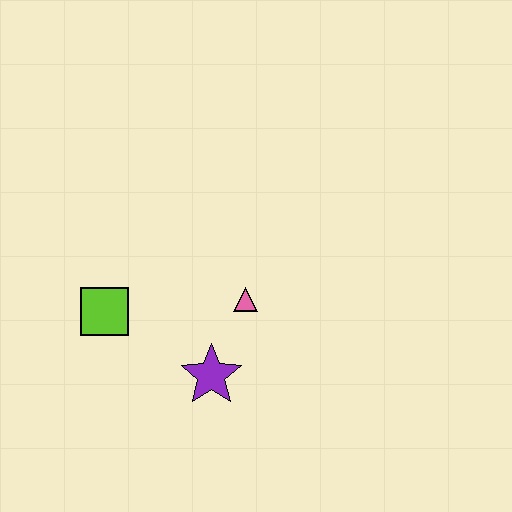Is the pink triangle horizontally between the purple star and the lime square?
No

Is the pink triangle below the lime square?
No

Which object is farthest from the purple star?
The lime square is farthest from the purple star.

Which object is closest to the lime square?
The purple star is closest to the lime square.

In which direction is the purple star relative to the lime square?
The purple star is to the right of the lime square.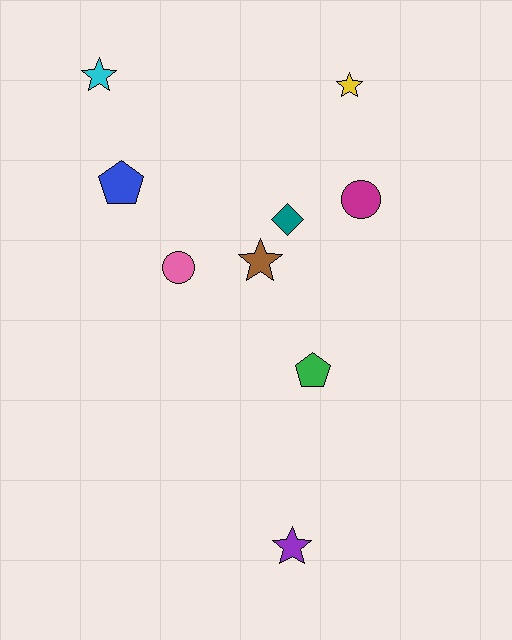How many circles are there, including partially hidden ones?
There are 2 circles.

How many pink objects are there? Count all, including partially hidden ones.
There is 1 pink object.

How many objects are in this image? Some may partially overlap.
There are 9 objects.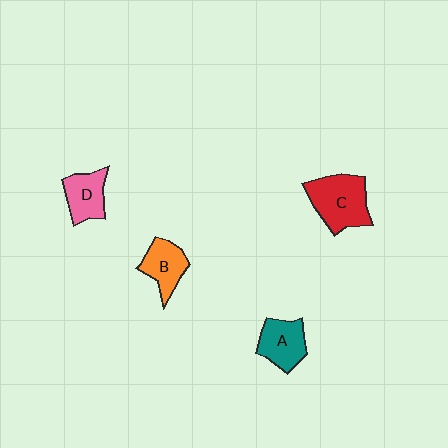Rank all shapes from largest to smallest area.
From largest to smallest: C (red), A (teal), B (orange), D (pink).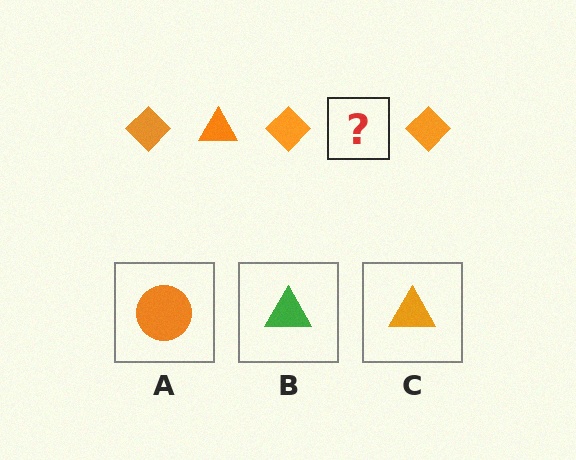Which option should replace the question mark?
Option C.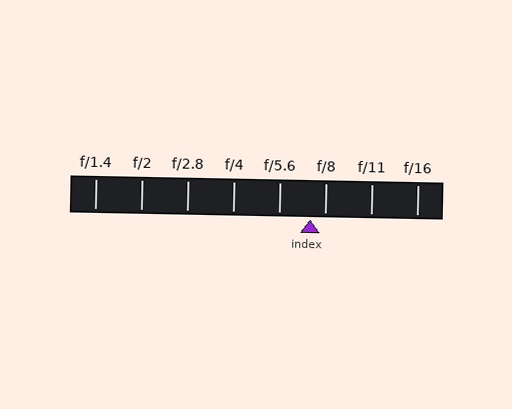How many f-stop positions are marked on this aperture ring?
There are 8 f-stop positions marked.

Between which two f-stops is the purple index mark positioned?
The index mark is between f/5.6 and f/8.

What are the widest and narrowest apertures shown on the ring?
The widest aperture shown is f/1.4 and the narrowest is f/16.